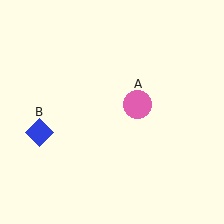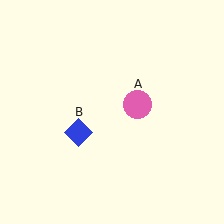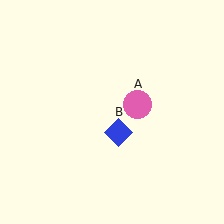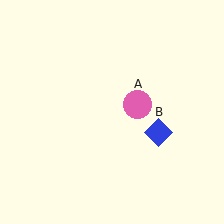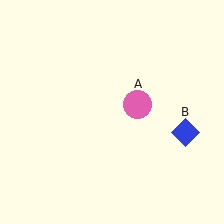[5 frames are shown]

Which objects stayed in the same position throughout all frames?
Pink circle (object A) remained stationary.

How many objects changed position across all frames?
1 object changed position: blue diamond (object B).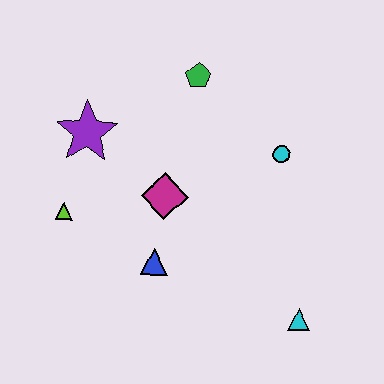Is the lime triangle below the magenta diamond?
Yes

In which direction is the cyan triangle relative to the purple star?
The cyan triangle is to the right of the purple star.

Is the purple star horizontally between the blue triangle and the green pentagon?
No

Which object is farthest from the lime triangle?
The cyan triangle is farthest from the lime triangle.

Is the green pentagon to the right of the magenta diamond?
Yes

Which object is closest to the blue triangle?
The magenta diamond is closest to the blue triangle.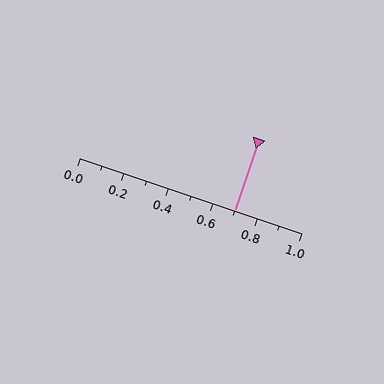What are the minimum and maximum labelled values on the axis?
The axis runs from 0.0 to 1.0.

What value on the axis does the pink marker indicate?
The marker indicates approximately 0.7.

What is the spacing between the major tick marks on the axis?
The major ticks are spaced 0.2 apart.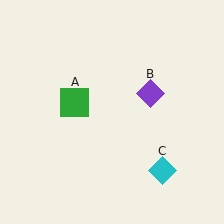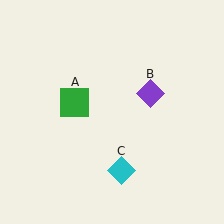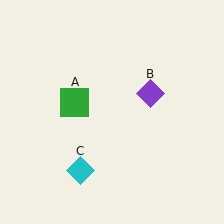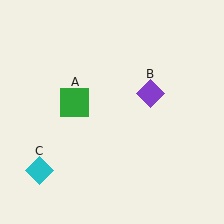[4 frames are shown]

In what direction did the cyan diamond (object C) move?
The cyan diamond (object C) moved left.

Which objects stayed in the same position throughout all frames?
Green square (object A) and purple diamond (object B) remained stationary.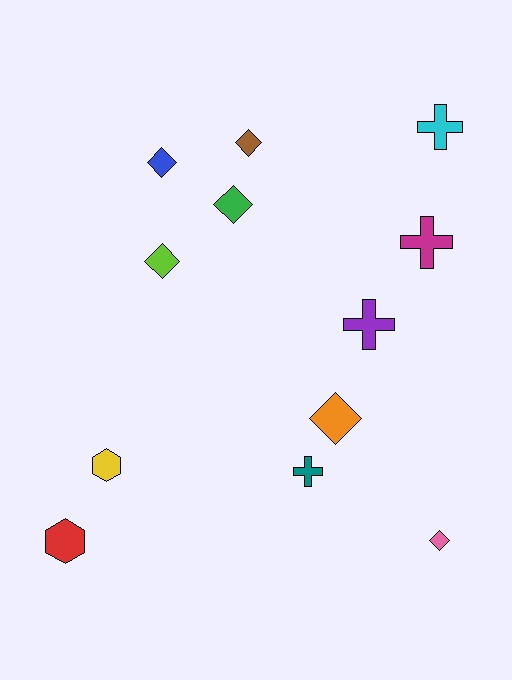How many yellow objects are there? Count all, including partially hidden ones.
There is 1 yellow object.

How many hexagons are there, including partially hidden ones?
There are 2 hexagons.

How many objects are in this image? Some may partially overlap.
There are 12 objects.